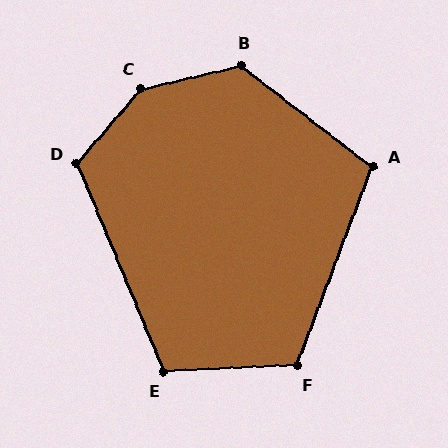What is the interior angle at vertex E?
Approximately 110 degrees (obtuse).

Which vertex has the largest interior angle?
C, at approximately 143 degrees.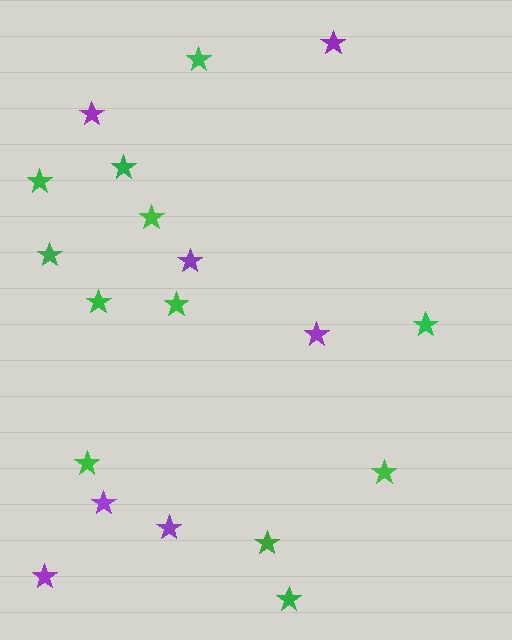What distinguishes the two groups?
There are 2 groups: one group of green stars (12) and one group of purple stars (7).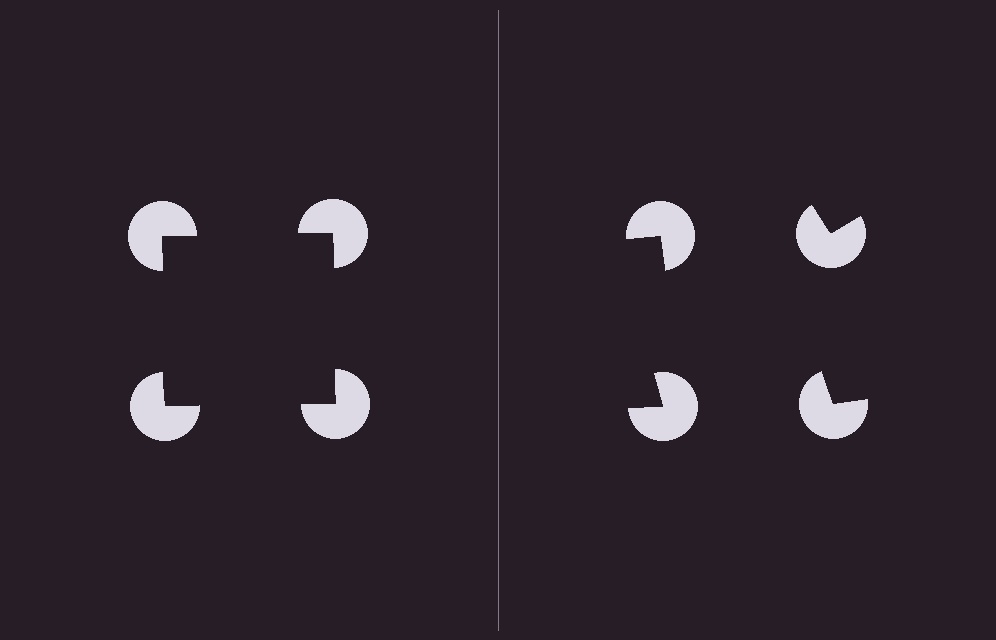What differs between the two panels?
The pac-man discs are positioned identically on both sides; only the wedge orientations differ. On the left they align to a square; on the right they are misaligned.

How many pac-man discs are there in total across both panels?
8 — 4 on each side.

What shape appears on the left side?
An illusory square.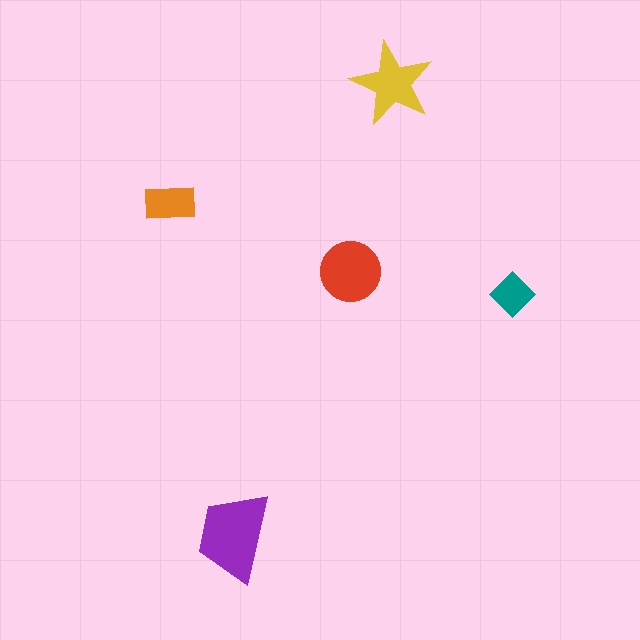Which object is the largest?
The purple trapezoid.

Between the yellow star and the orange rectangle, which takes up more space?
The yellow star.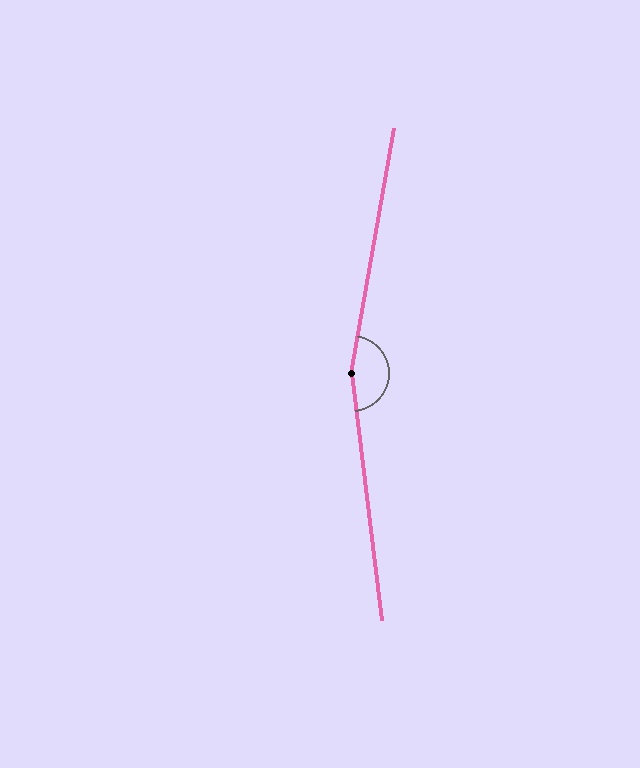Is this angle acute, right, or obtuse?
It is obtuse.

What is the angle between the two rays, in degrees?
Approximately 163 degrees.